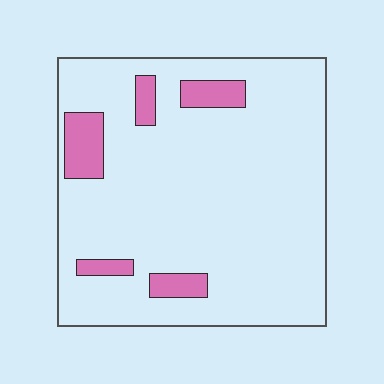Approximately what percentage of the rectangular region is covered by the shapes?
Approximately 10%.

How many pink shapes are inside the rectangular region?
5.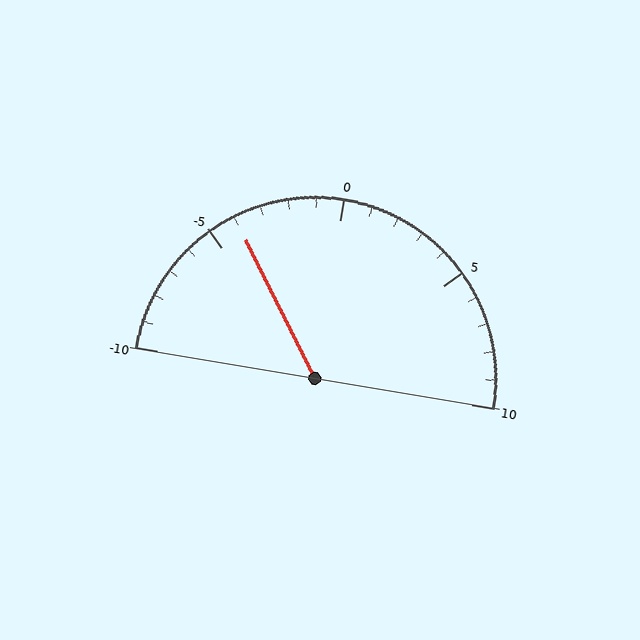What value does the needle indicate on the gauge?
The needle indicates approximately -4.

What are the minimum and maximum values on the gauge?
The gauge ranges from -10 to 10.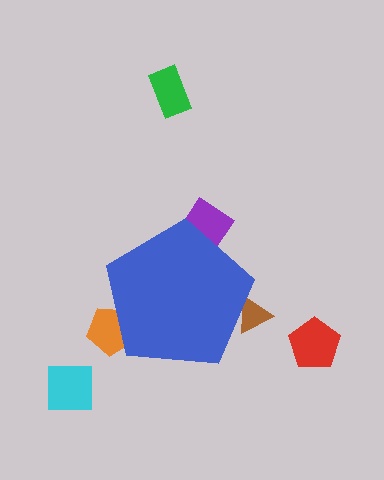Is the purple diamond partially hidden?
Yes, the purple diamond is partially hidden behind the blue pentagon.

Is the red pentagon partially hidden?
No, the red pentagon is fully visible.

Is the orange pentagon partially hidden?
Yes, the orange pentagon is partially hidden behind the blue pentagon.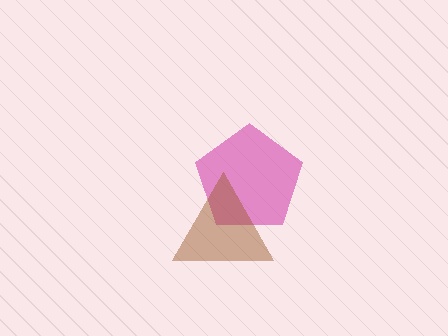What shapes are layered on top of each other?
The layered shapes are: a pink pentagon, a brown triangle.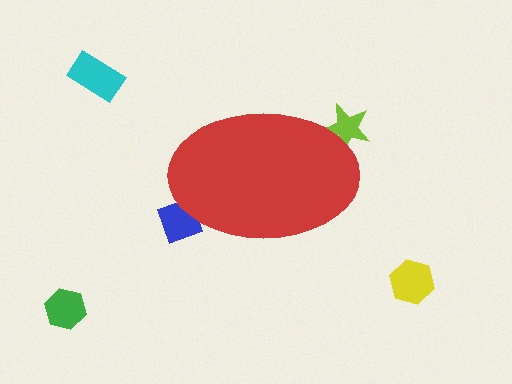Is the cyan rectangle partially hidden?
No, the cyan rectangle is fully visible.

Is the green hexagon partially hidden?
No, the green hexagon is fully visible.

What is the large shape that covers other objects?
A red ellipse.